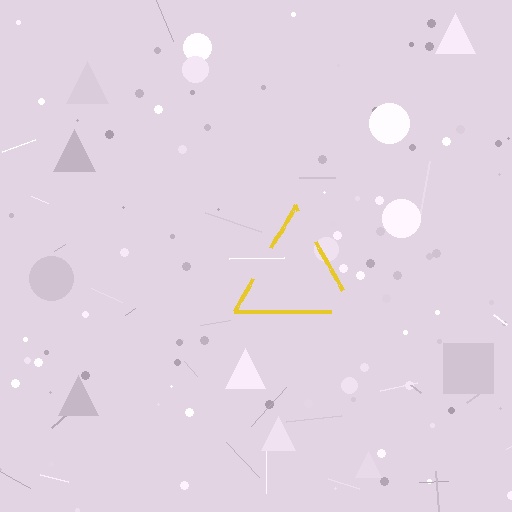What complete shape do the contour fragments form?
The contour fragments form a triangle.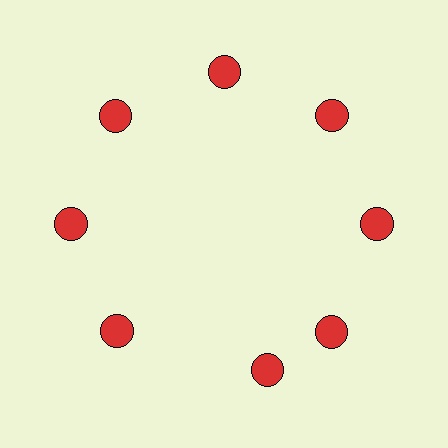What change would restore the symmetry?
The symmetry would be restored by rotating it back into even spacing with its neighbors so that all 8 circles sit at equal angles and equal distance from the center.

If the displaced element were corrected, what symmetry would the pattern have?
It would have 8-fold rotational symmetry — the pattern would map onto itself every 45 degrees.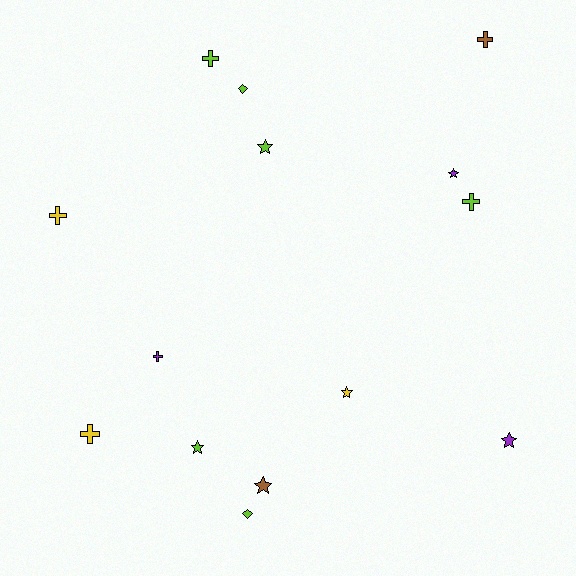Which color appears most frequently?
Lime, with 6 objects.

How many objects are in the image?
There are 14 objects.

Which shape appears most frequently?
Star, with 6 objects.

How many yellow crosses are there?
There are 2 yellow crosses.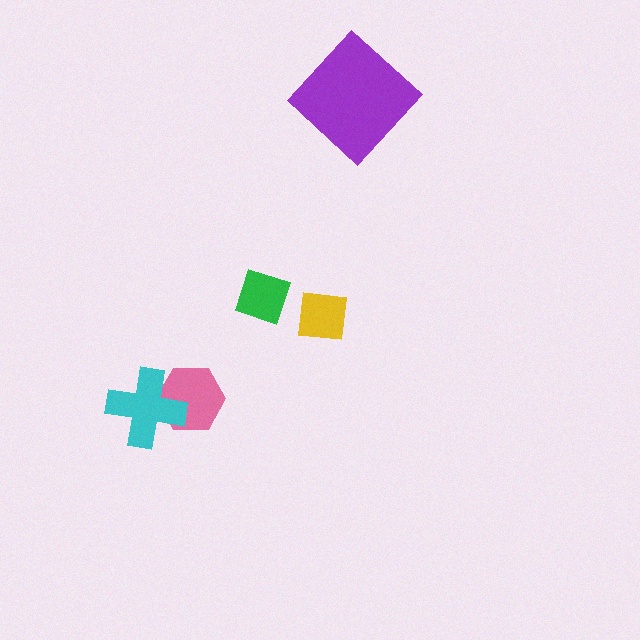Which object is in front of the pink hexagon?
The cyan cross is in front of the pink hexagon.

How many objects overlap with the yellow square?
0 objects overlap with the yellow square.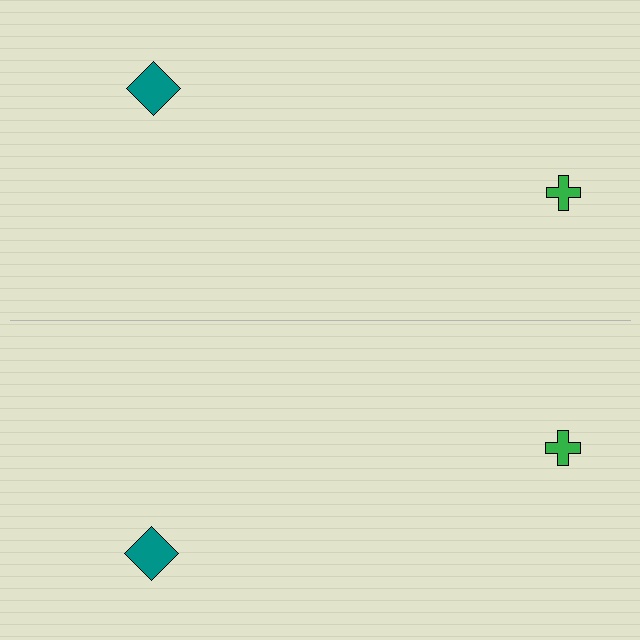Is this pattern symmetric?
Yes, this pattern has bilateral (reflection) symmetry.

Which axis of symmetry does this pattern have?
The pattern has a horizontal axis of symmetry running through the center of the image.